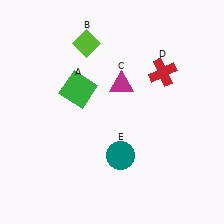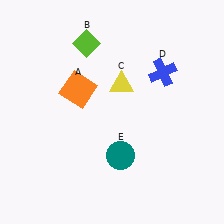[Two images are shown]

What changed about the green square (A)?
In Image 1, A is green. In Image 2, it changed to orange.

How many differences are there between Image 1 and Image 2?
There are 3 differences between the two images.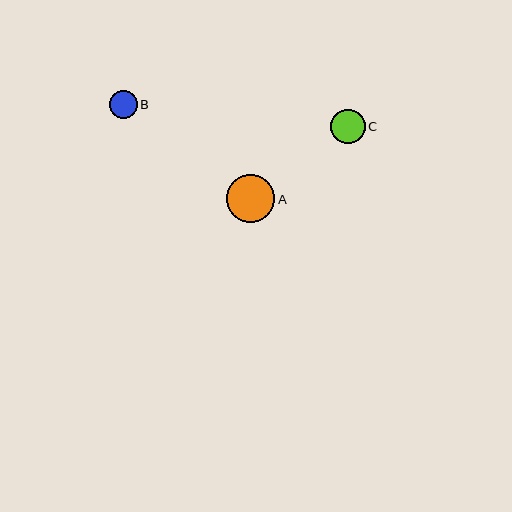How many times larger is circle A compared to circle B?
Circle A is approximately 1.7 times the size of circle B.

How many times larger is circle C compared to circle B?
Circle C is approximately 1.2 times the size of circle B.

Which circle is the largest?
Circle A is the largest with a size of approximately 48 pixels.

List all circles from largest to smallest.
From largest to smallest: A, C, B.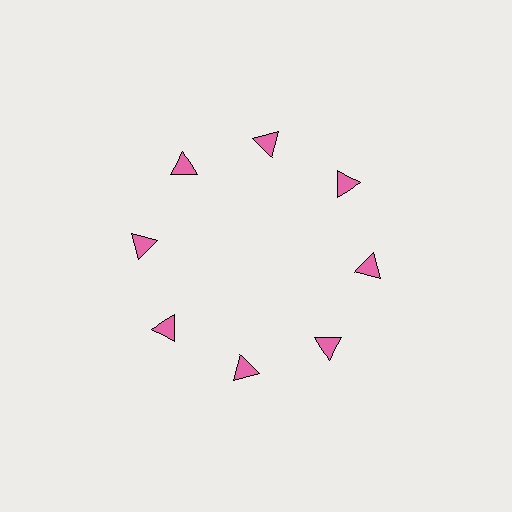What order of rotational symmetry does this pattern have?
This pattern has 8-fold rotational symmetry.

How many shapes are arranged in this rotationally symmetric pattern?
There are 8 shapes, arranged in 8 groups of 1.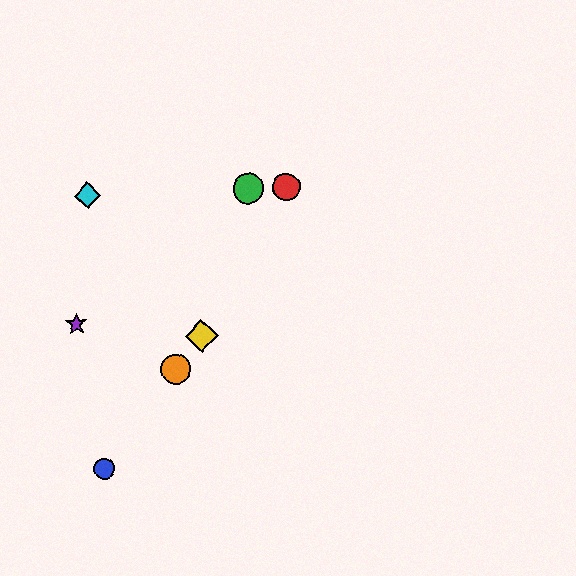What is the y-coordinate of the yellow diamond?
The yellow diamond is at y≈336.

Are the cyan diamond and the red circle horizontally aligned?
Yes, both are at y≈195.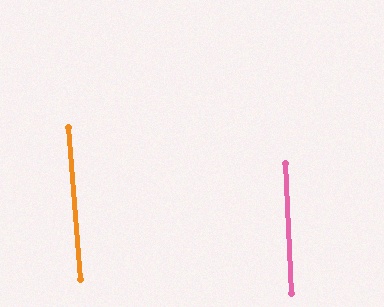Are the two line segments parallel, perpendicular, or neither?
Parallel — their directions differ by only 1.8°.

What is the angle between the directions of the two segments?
Approximately 2 degrees.